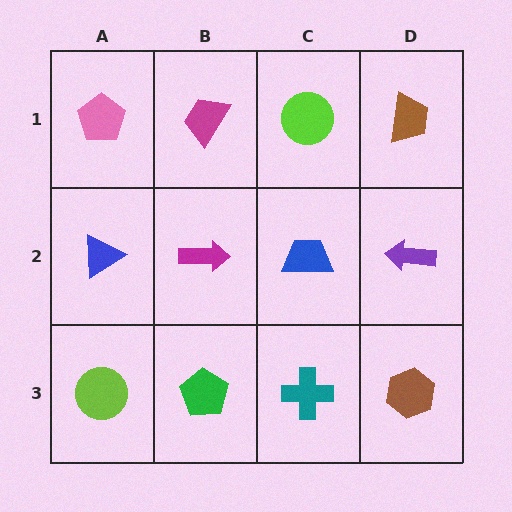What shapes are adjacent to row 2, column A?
A pink pentagon (row 1, column A), a lime circle (row 3, column A), a magenta arrow (row 2, column B).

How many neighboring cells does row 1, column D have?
2.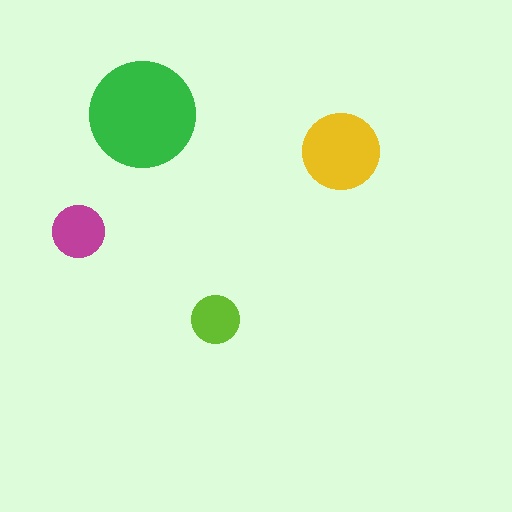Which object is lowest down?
The lime circle is bottommost.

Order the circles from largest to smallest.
the green one, the yellow one, the magenta one, the lime one.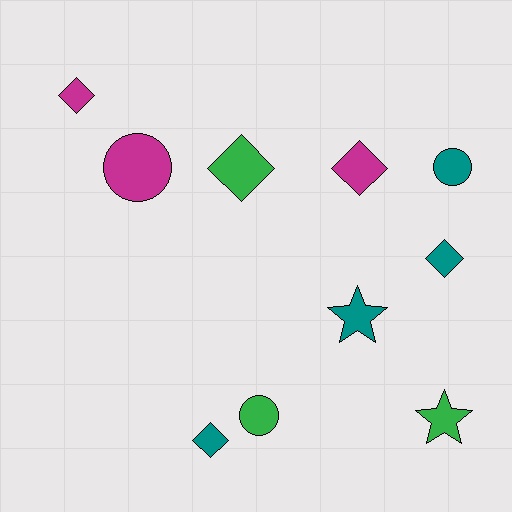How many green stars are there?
There is 1 green star.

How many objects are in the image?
There are 10 objects.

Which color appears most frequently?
Teal, with 4 objects.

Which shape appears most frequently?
Diamond, with 5 objects.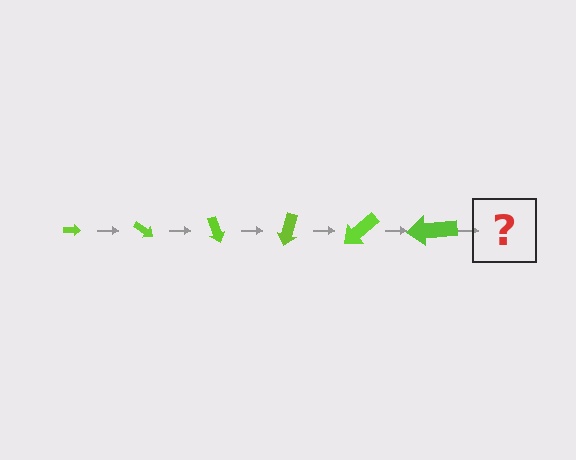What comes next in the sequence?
The next element should be an arrow, larger than the previous one and rotated 210 degrees from the start.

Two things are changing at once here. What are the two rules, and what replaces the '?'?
The two rules are that the arrow grows larger each step and it rotates 35 degrees each step. The '?' should be an arrow, larger than the previous one and rotated 210 degrees from the start.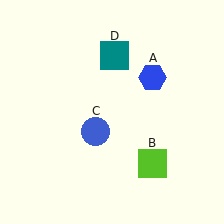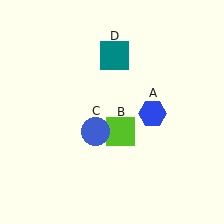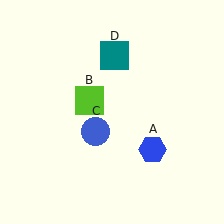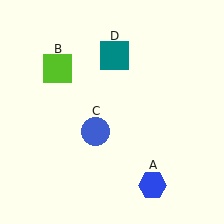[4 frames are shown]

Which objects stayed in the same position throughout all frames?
Blue circle (object C) and teal square (object D) remained stationary.